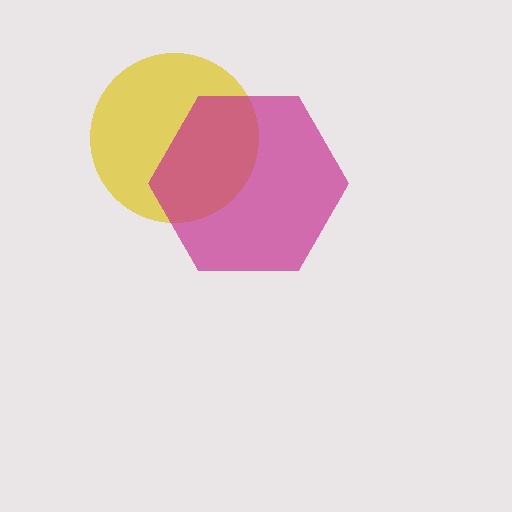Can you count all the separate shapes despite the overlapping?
Yes, there are 2 separate shapes.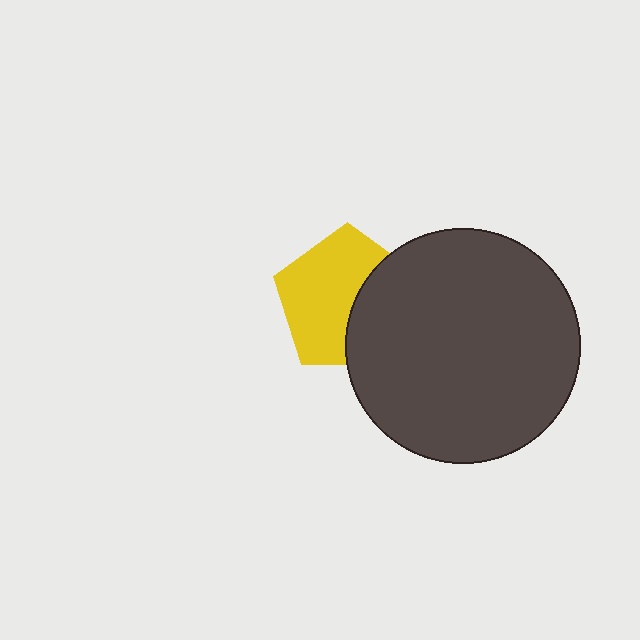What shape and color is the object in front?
The object in front is a dark gray circle.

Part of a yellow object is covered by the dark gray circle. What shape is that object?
It is a pentagon.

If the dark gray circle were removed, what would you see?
You would see the complete yellow pentagon.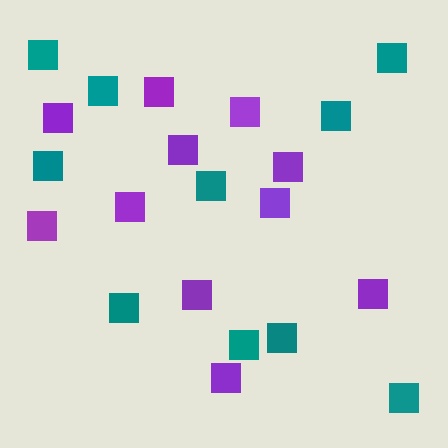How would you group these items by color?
There are 2 groups: one group of purple squares (11) and one group of teal squares (10).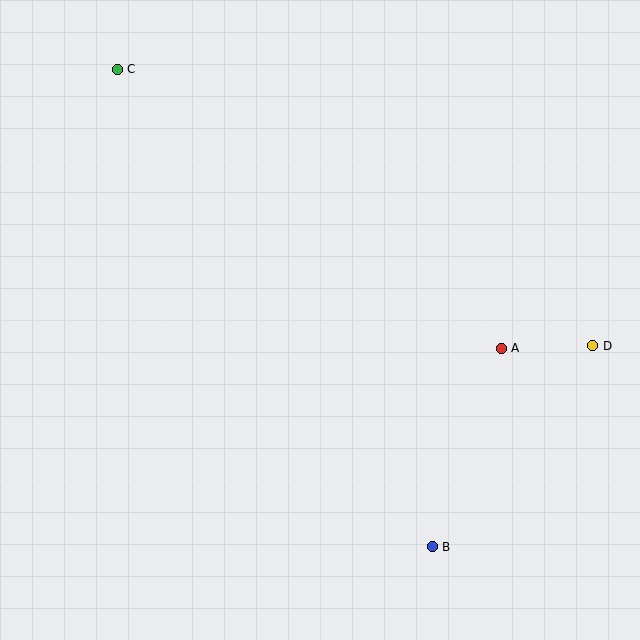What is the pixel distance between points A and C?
The distance between A and C is 475 pixels.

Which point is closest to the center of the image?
Point A at (501, 348) is closest to the center.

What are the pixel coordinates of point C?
Point C is at (117, 69).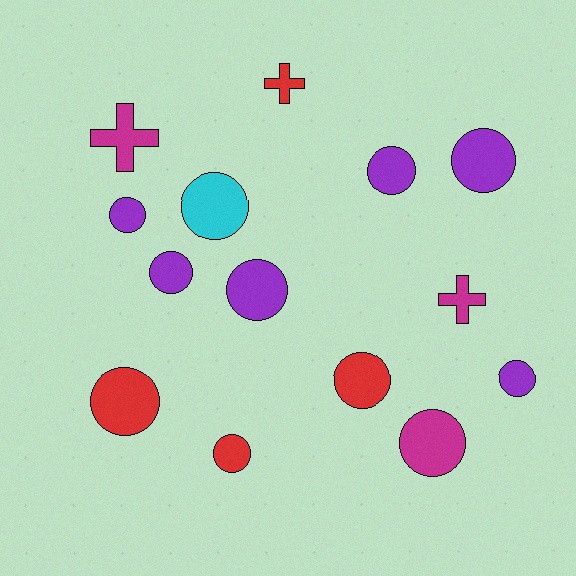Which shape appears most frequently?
Circle, with 11 objects.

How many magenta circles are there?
There is 1 magenta circle.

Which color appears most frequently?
Purple, with 6 objects.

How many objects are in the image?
There are 14 objects.